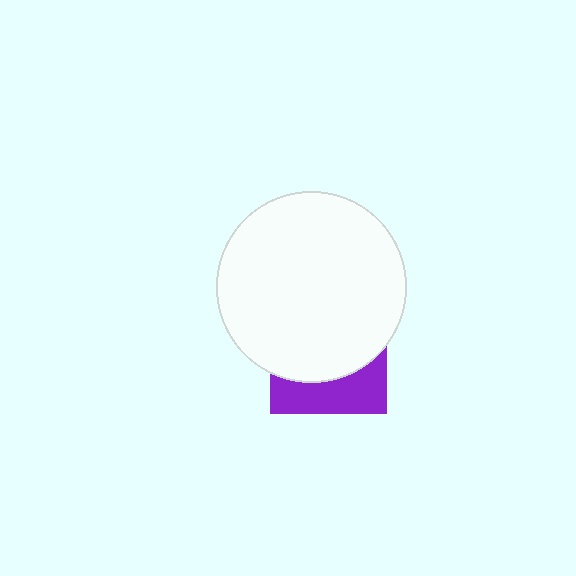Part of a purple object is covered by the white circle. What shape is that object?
It is a square.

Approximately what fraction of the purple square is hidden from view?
Roughly 66% of the purple square is hidden behind the white circle.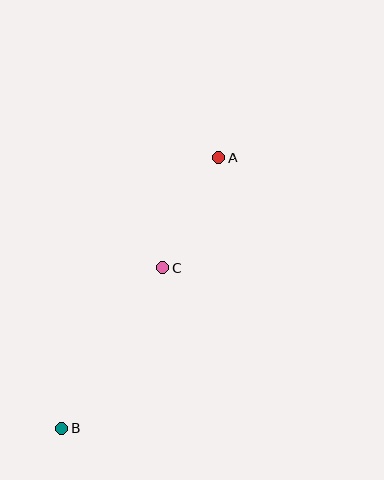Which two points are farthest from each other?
Points A and B are farthest from each other.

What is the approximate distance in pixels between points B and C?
The distance between B and C is approximately 189 pixels.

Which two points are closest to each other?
Points A and C are closest to each other.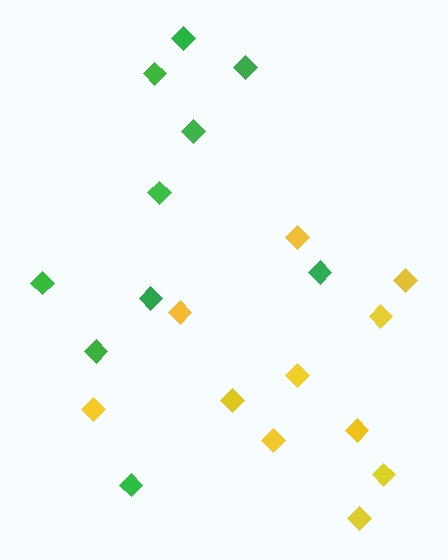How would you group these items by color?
There are 2 groups: one group of yellow diamonds (11) and one group of green diamonds (10).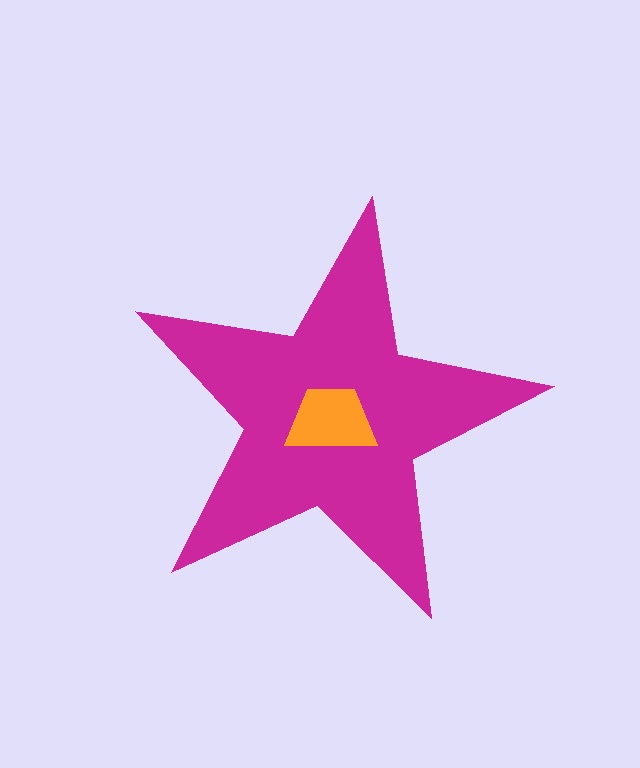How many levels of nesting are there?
2.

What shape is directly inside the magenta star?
The orange trapezoid.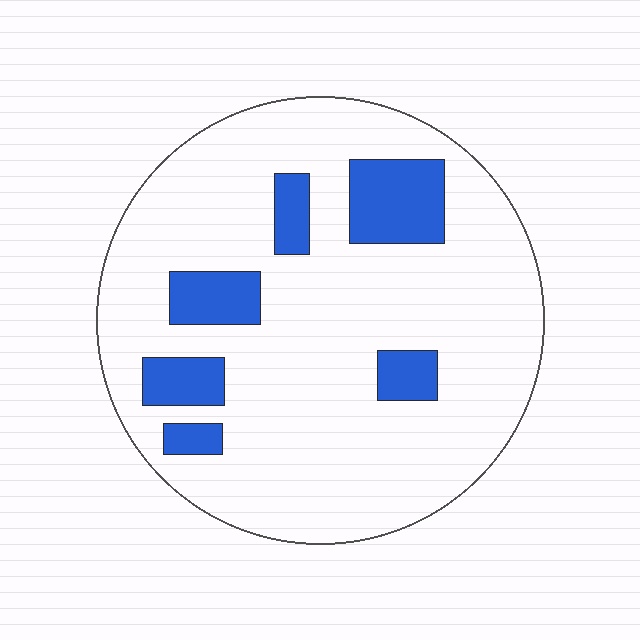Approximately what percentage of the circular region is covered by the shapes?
Approximately 15%.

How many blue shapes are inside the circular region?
6.